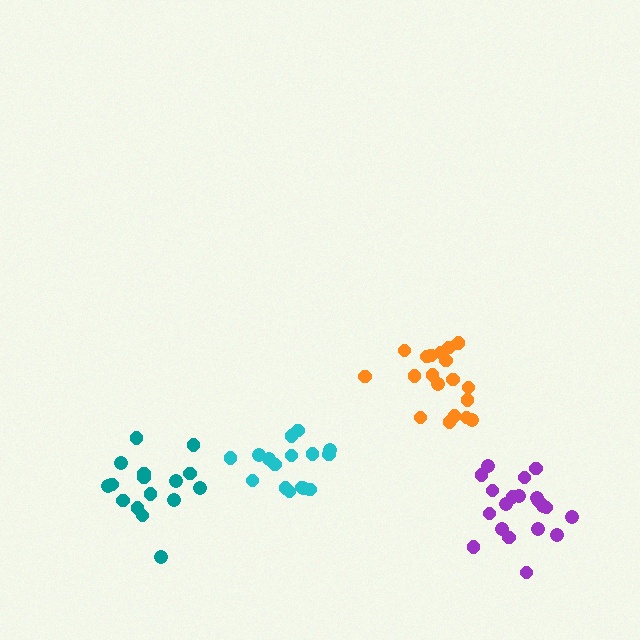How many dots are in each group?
Group 1: 16 dots, Group 2: 20 dots, Group 3: 19 dots, Group 4: 16 dots (71 total).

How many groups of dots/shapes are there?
There are 4 groups.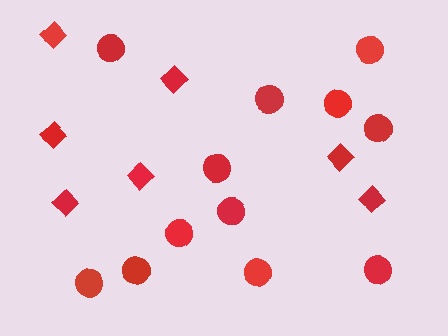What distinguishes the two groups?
There are 2 groups: one group of circles (12) and one group of diamonds (7).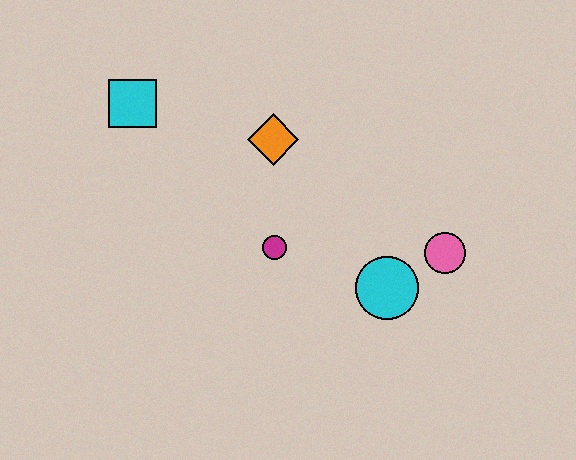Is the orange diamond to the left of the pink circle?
Yes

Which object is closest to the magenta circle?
The orange diamond is closest to the magenta circle.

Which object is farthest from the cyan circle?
The cyan square is farthest from the cyan circle.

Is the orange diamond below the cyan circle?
No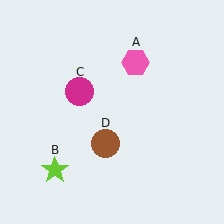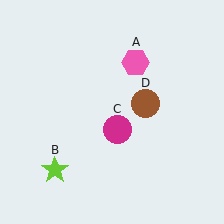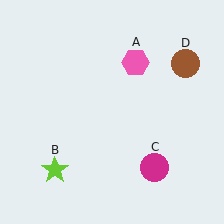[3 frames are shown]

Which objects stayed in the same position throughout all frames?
Pink hexagon (object A) and lime star (object B) remained stationary.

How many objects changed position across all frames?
2 objects changed position: magenta circle (object C), brown circle (object D).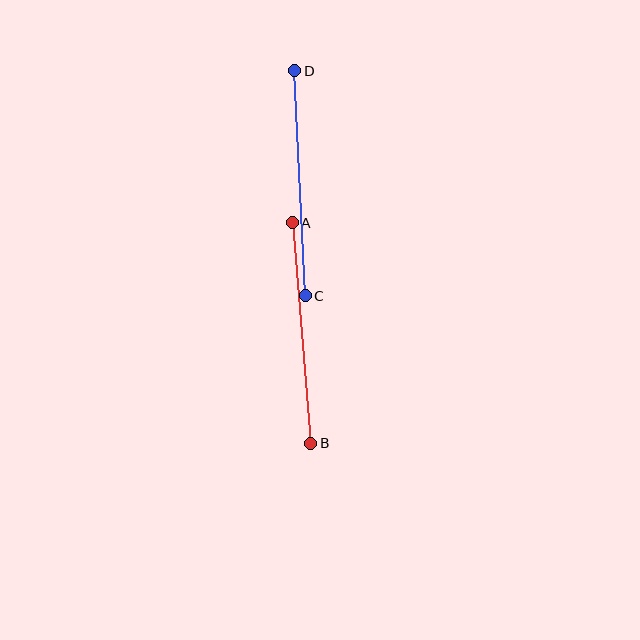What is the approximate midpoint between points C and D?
The midpoint is at approximately (300, 183) pixels.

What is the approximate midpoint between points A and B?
The midpoint is at approximately (301, 333) pixels.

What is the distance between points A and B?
The distance is approximately 221 pixels.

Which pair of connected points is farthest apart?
Points C and D are farthest apart.